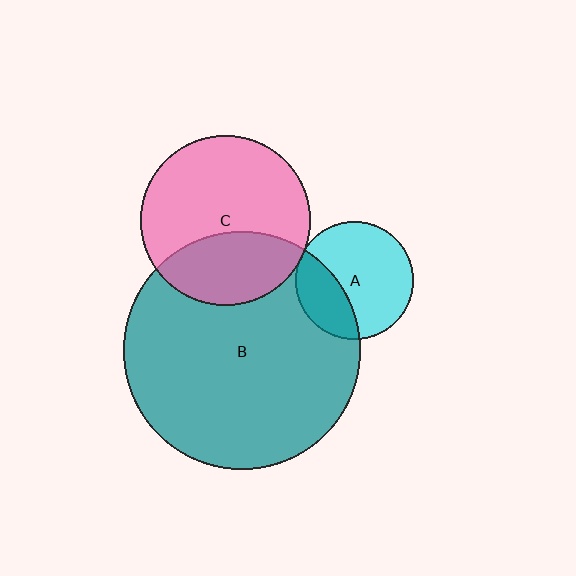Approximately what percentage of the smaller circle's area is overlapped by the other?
Approximately 30%.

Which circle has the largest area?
Circle B (teal).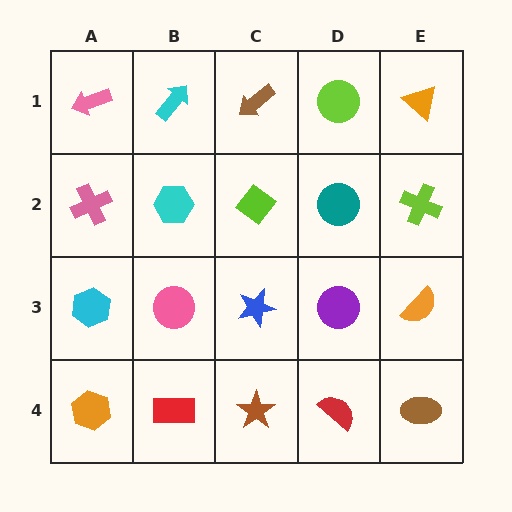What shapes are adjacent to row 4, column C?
A blue star (row 3, column C), a red rectangle (row 4, column B), a red semicircle (row 4, column D).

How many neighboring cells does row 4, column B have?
3.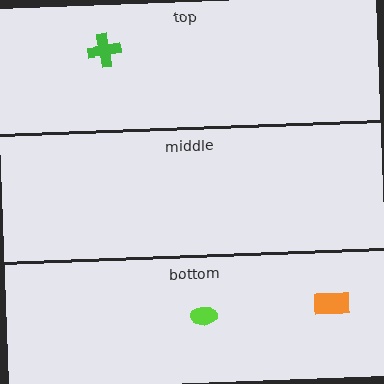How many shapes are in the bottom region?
2.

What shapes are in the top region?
The green cross.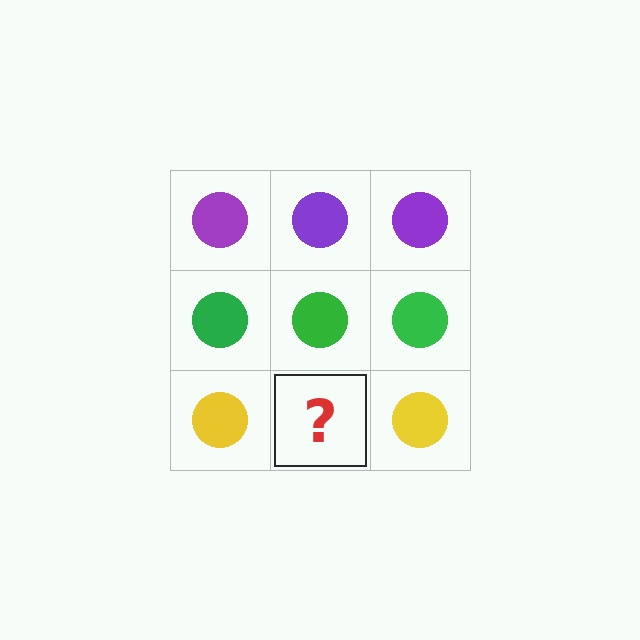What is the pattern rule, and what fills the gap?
The rule is that each row has a consistent color. The gap should be filled with a yellow circle.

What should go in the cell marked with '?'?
The missing cell should contain a yellow circle.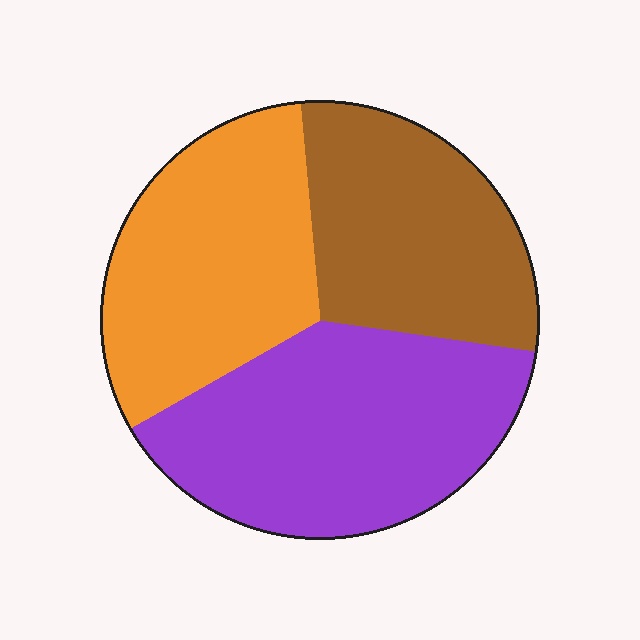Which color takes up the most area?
Purple, at roughly 40%.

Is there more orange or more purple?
Purple.